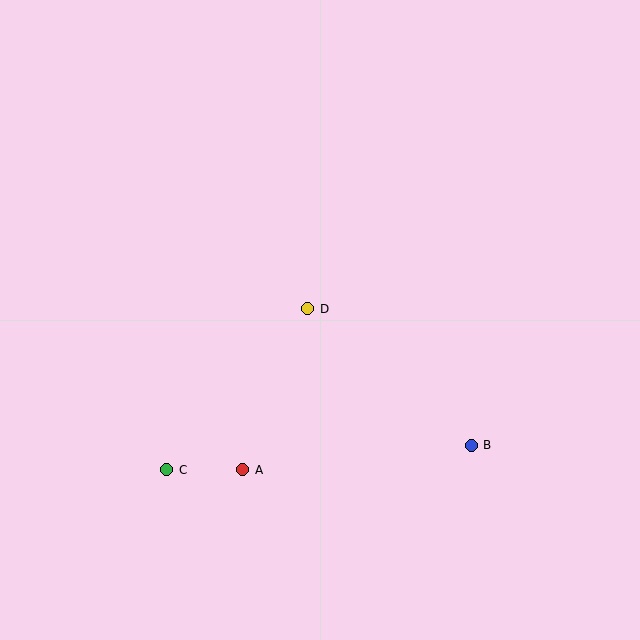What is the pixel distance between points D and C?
The distance between D and C is 214 pixels.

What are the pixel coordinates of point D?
Point D is at (308, 309).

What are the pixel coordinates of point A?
Point A is at (243, 470).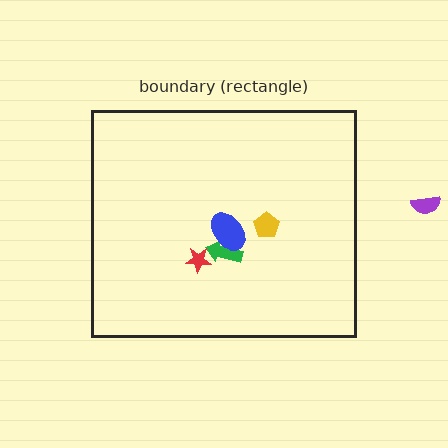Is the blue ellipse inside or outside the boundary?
Inside.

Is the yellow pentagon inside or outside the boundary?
Inside.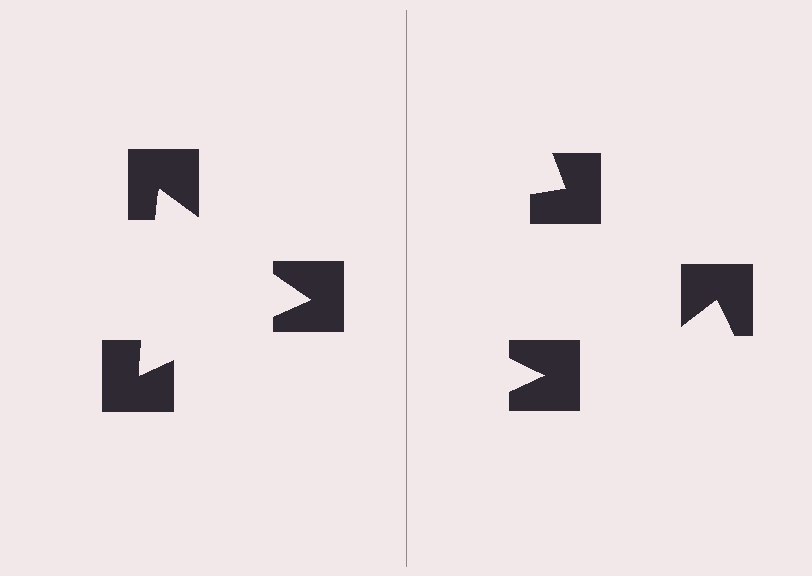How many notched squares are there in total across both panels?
6 — 3 on each side.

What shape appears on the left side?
An illusory triangle.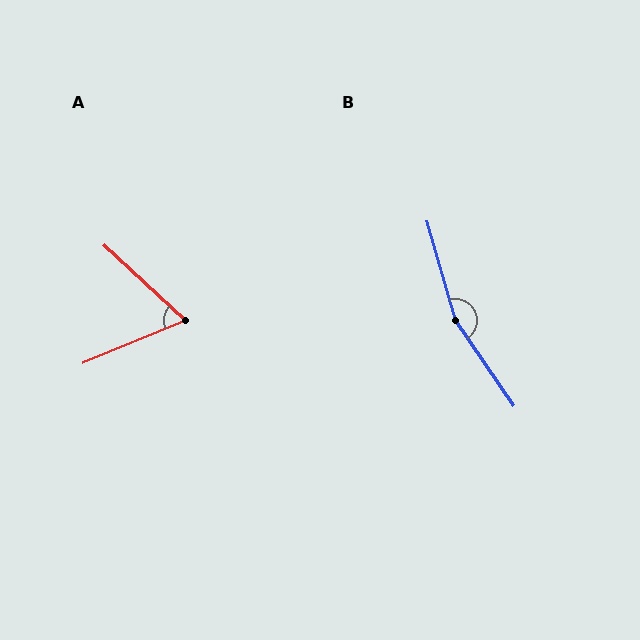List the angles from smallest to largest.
A (65°), B (162°).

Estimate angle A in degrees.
Approximately 65 degrees.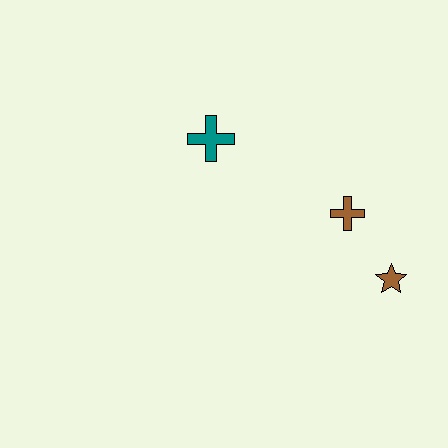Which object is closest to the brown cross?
The brown star is closest to the brown cross.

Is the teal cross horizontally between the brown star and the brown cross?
No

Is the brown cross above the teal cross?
No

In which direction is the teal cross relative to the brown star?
The teal cross is to the left of the brown star.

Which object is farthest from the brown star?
The teal cross is farthest from the brown star.